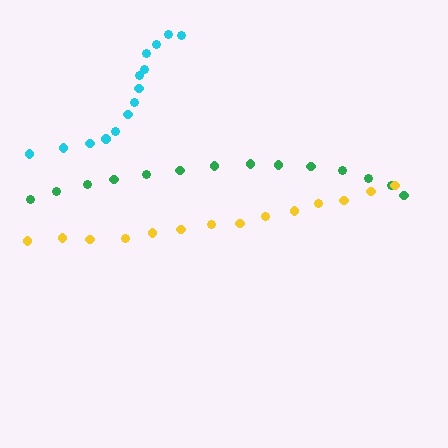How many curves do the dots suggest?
There are 3 distinct paths.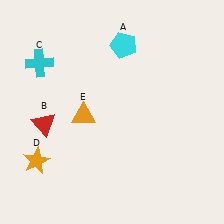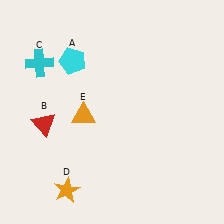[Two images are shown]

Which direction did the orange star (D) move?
The orange star (D) moved right.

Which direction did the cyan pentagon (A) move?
The cyan pentagon (A) moved left.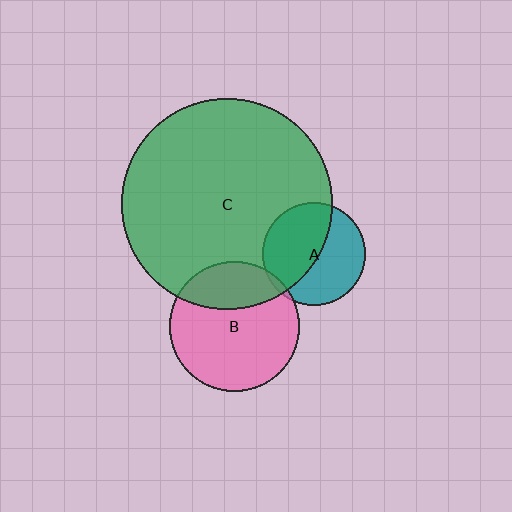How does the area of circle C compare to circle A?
Approximately 4.2 times.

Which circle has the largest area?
Circle C (green).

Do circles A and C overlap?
Yes.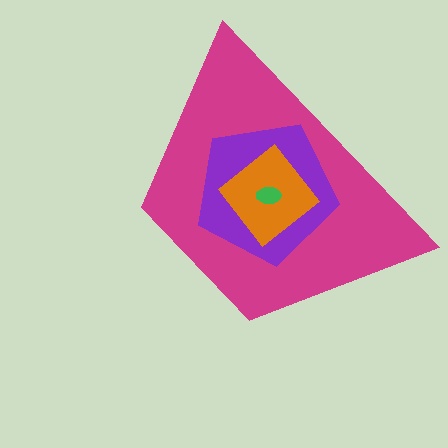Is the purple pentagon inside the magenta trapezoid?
Yes.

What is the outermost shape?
The magenta trapezoid.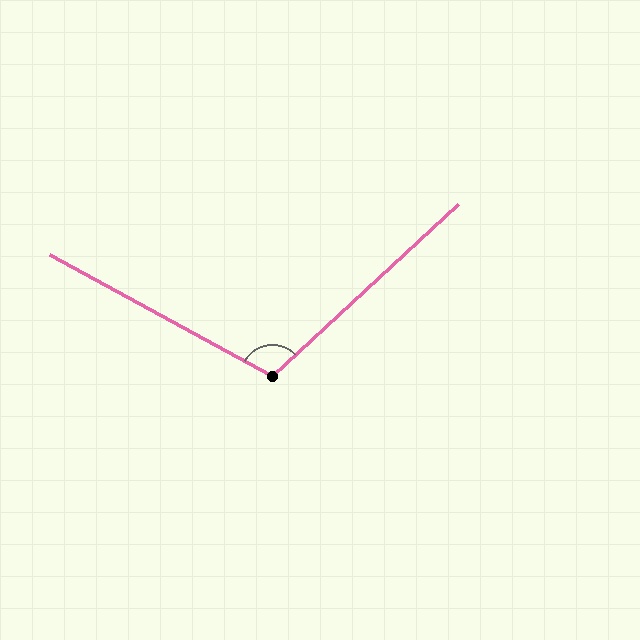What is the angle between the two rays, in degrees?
Approximately 109 degrees.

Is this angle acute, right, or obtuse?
It is obtuse.